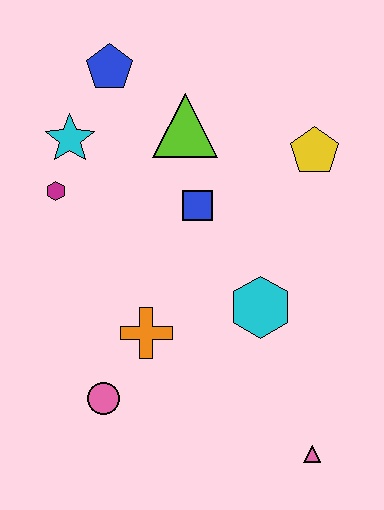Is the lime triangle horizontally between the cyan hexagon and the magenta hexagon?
Yes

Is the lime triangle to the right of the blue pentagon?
Yes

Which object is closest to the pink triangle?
The cyan hexagon is closest to the pink triangle.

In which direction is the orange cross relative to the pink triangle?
The orange cross is to the left of the pink triangle.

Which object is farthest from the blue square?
The pink triangle is farthest from the blue square.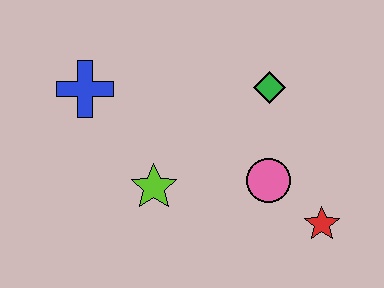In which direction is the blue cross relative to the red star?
The blue cross is to the left of the red star.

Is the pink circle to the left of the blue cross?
No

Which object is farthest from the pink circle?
The blue cross is farthest from the pink circle.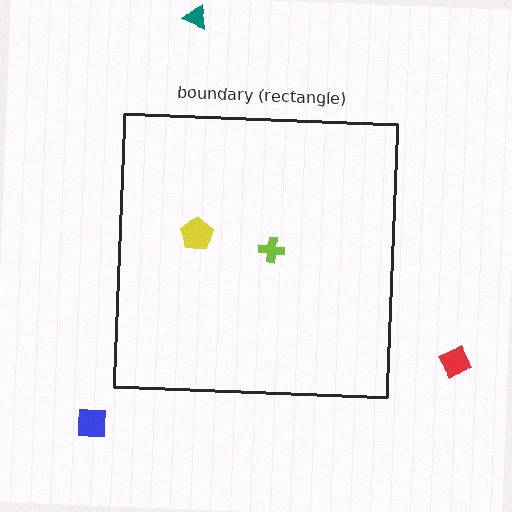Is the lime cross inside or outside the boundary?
Inside.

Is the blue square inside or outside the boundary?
Outside.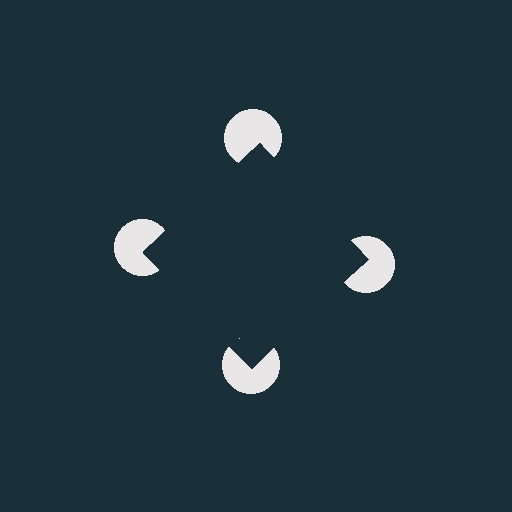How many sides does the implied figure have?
4 sides.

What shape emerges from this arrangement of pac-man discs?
An illusory square — its edges are inferred from the aligned wedge cuts in the pac-man discs, not physically drawn.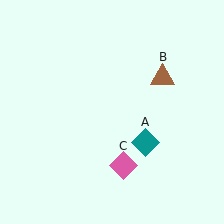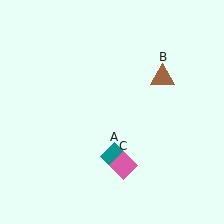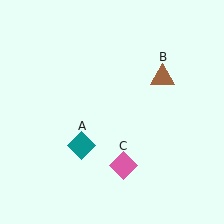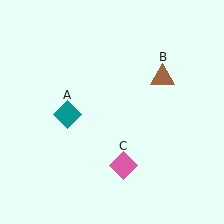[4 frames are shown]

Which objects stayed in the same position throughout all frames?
Brown triangle (object B) and pink diamond (object C) remained stationary.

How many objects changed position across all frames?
1 object changed position: teal diamond (object A).